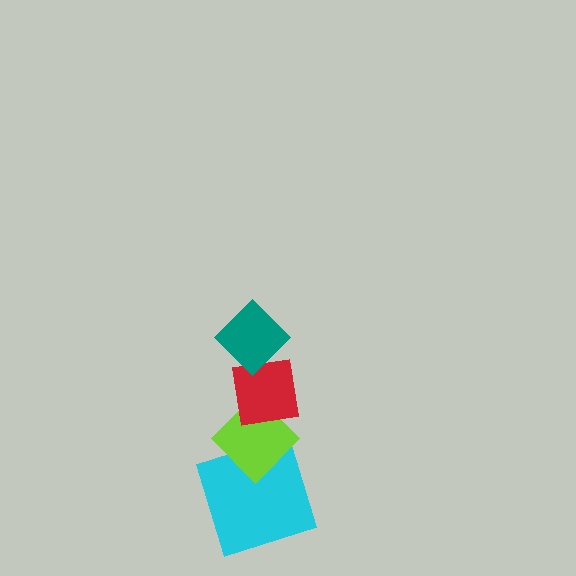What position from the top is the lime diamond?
The lime diamond is 3rd from the top.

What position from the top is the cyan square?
The cyan square is 4th from the top.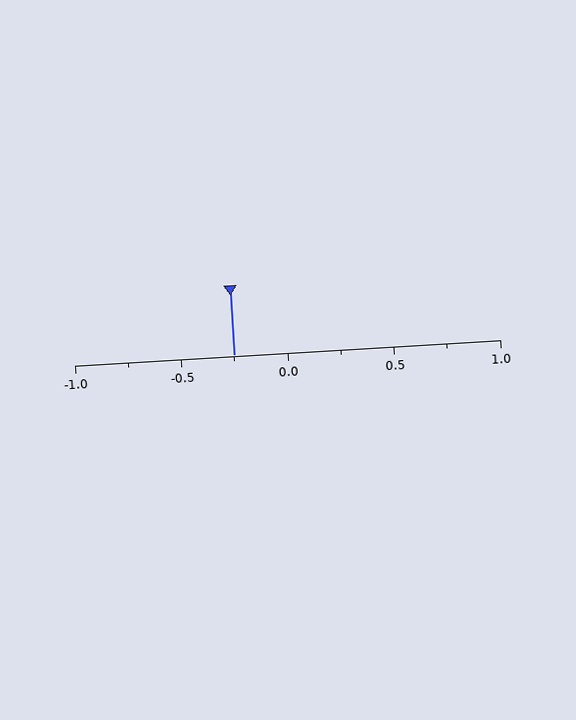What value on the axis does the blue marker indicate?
The marker indicates approximately -0.25.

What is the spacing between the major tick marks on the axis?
The major ticks are spaced 0.5 apart.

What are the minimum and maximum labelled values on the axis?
The axis runs from -1.0 to 1.0.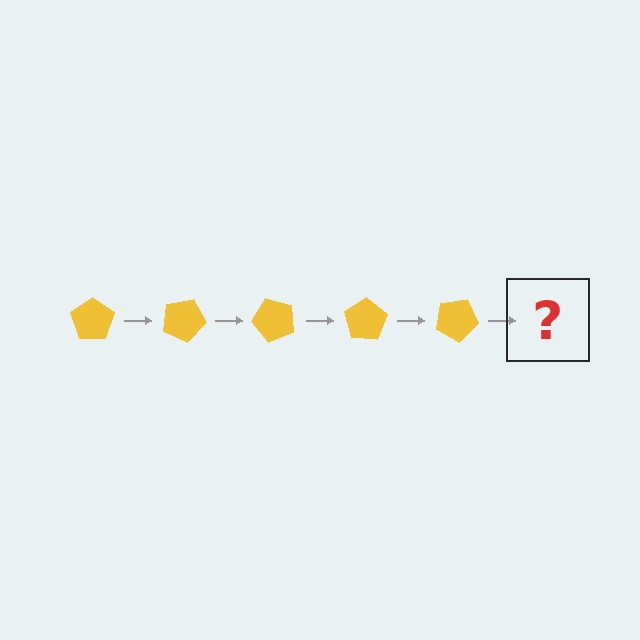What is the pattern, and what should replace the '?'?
The pattern is that the pentagon rotates 25 degrees each step. The '?' should be a yellow pentagon rotated 125 degrees.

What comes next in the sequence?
The next element should be a yellow pentagon rotated 125 degrees.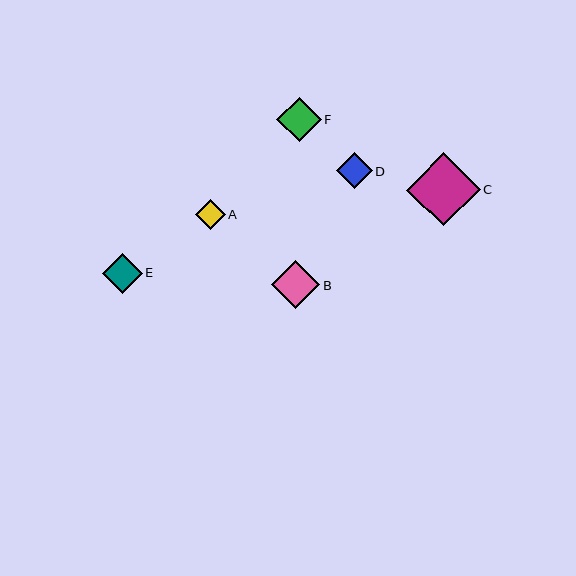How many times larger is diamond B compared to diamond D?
Diamond B is approximately 1.3 times the size of diamond D.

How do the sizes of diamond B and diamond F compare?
Diamond B and diamond F are approximately the same size.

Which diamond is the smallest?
Diamond A is the smallest with a size of approximately 30 pixels.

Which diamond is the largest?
Diamond C is the largest with a size of approximately 73 pixels.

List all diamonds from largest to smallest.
From largest to smallest: C, B, F, E, D, A.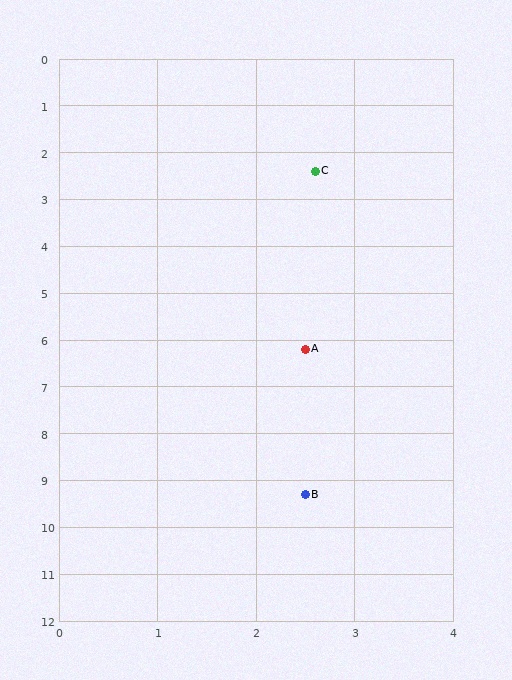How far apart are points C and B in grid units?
Points C and B are about 6.9 grid units apart.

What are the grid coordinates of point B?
Point B is at approximately (2.5, 9.3).